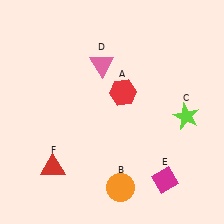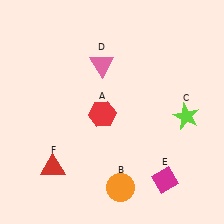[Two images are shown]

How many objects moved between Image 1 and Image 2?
1 object moved between the two images.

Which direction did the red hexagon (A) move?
The red hexagon (A) moved down.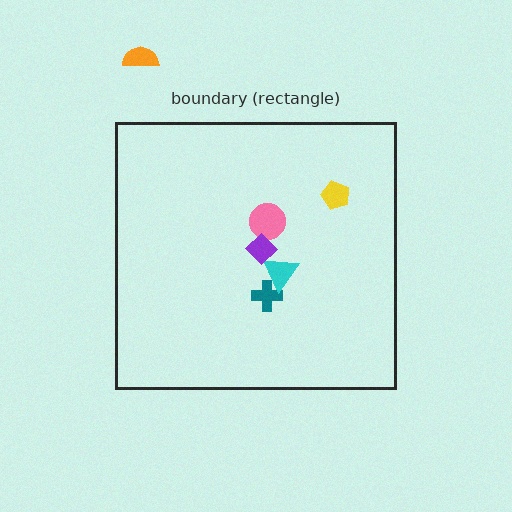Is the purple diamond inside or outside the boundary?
Inside.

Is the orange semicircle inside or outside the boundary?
Outside.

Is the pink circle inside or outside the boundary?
Inside.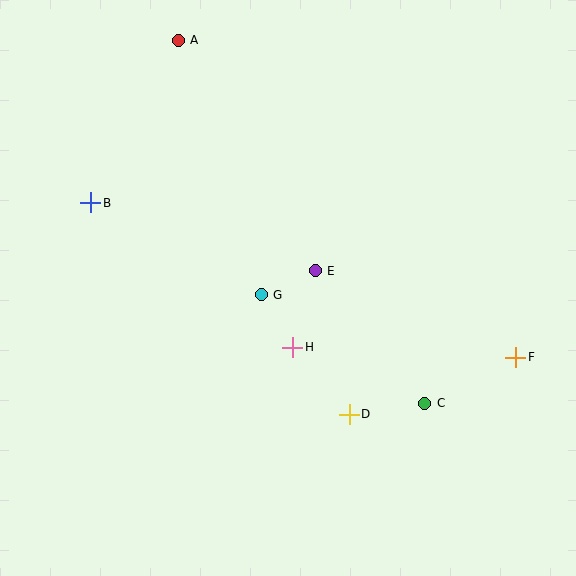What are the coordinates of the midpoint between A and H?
The midpoint between A and H is at (235, 194).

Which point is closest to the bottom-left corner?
Point H is closest to the bottom-left corner.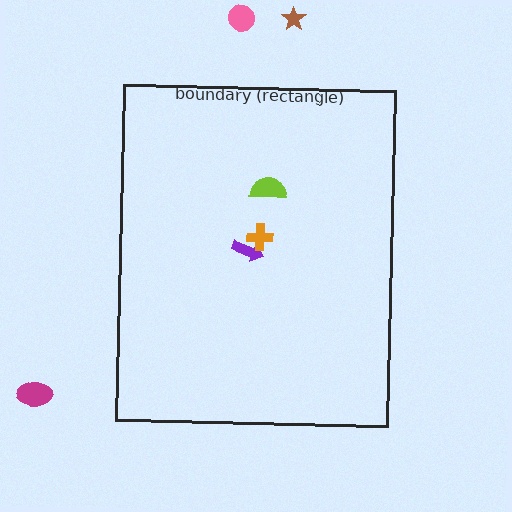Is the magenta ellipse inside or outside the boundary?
Outside.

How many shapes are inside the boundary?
3 inside, 3 outside.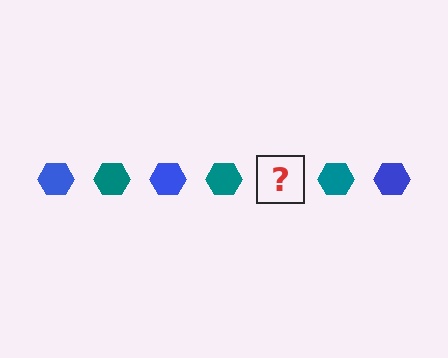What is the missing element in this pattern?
The missing element is a blue hexagon.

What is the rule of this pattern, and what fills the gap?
The rule is that the pattern cycles through blue, teal hexagons. The gap should be filled with a blue hexagon.